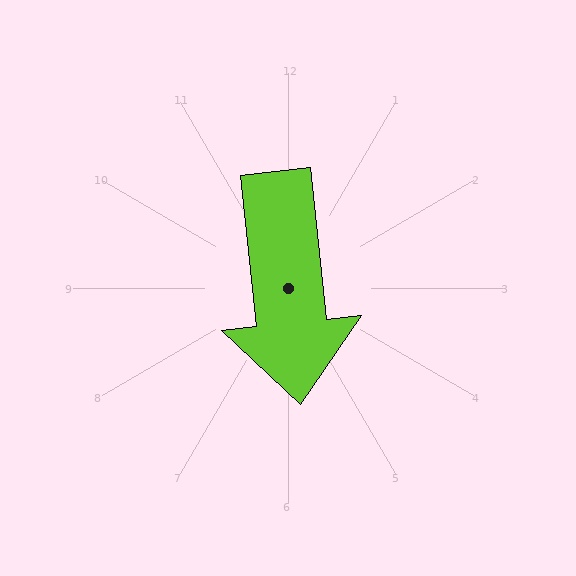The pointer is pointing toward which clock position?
Roughly 6 o'clock.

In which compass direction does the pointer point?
South.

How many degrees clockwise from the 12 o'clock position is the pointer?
Approximately 174 degrees.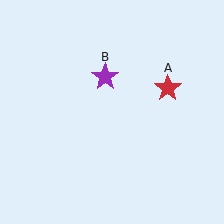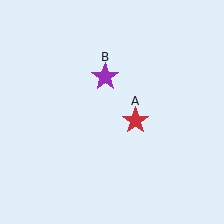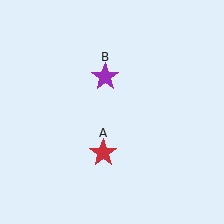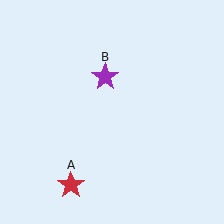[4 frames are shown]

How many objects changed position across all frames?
1 object changed position: red star (object A).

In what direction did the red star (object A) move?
The red star (object A) moved down and to the left.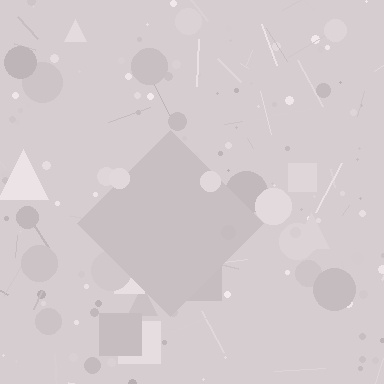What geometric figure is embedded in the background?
A diamond is embedded in the background.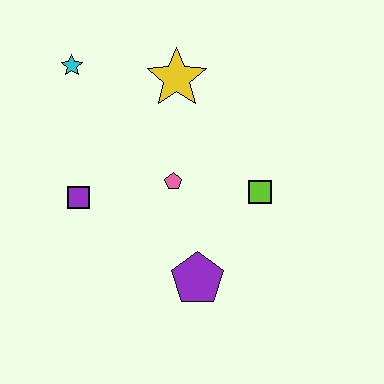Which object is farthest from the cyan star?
The purple pentagon is farthest from the cyan star.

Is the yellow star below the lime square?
No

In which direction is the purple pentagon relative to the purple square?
The purple pentagon is to the right of the purple square.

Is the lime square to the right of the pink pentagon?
Yes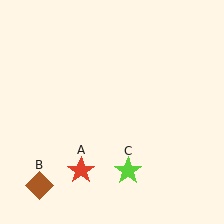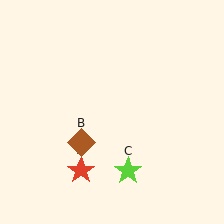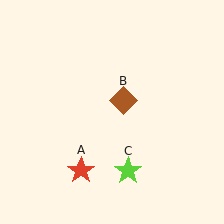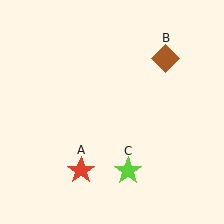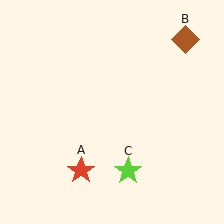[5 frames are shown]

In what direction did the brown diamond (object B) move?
The brown diamond (object B) moved up and to the right.